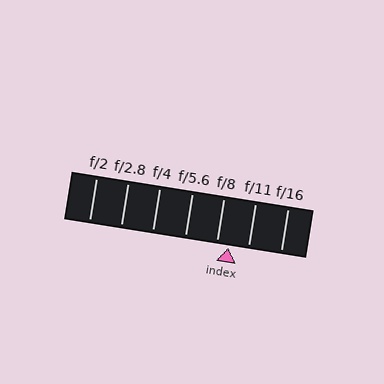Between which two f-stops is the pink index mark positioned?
The index mark is between f/8 and f/11.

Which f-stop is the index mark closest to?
The index mark is closest to f/8.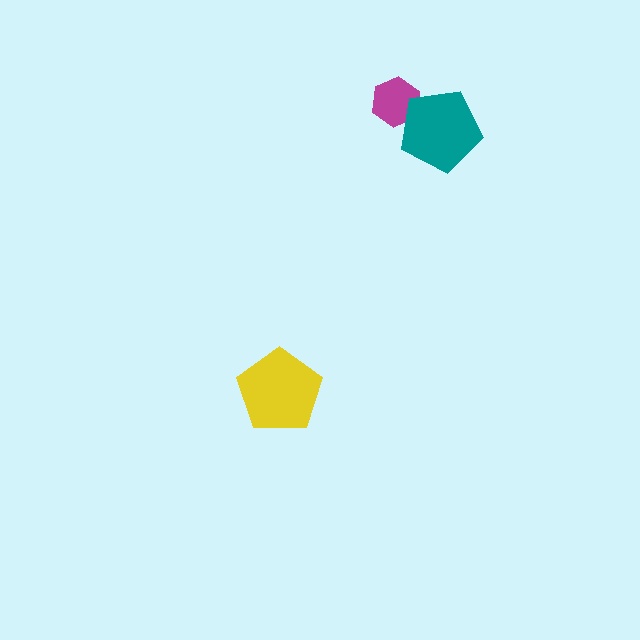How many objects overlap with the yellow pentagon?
0 objects overlap with the yellow pentagon.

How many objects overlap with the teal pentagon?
1 object overlaps with the teal pentagon.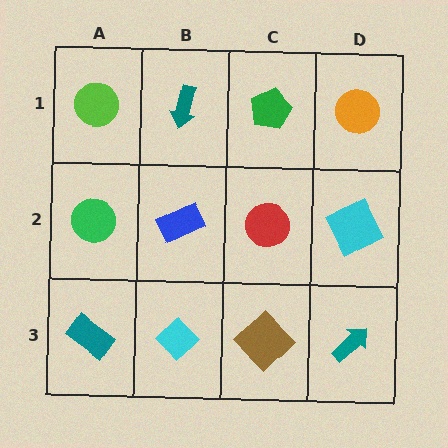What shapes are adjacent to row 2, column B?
A teal arrow (row 1, column B), a cyan diamond (row 3, column B), a green circle (row 2, column A), a red circle (row 2, column C).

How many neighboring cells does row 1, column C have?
3.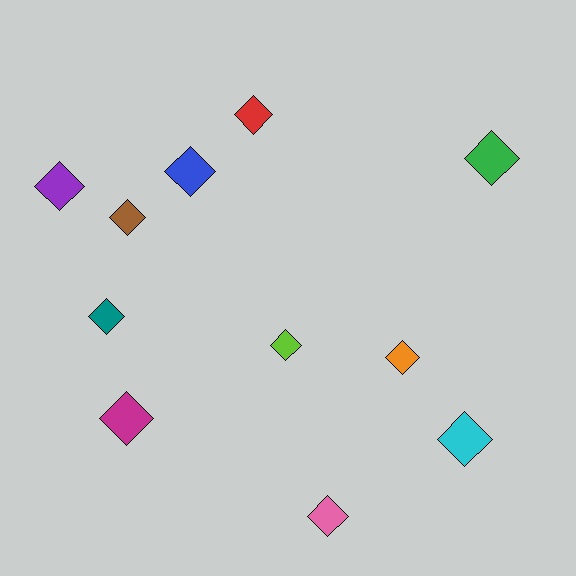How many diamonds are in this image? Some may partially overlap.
There are 11 diamonds.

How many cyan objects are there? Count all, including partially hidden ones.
There is 1 cyan object.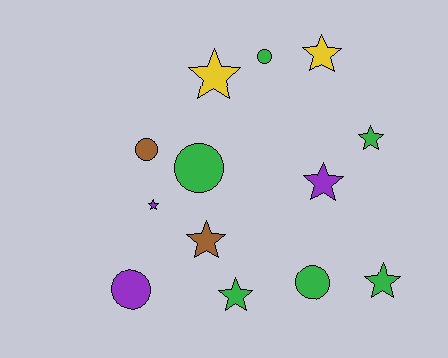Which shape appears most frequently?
Star, with 8 objects.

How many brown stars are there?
There is 1 brown star.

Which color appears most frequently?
Green, with 6 objects.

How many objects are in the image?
There are 13 objects.